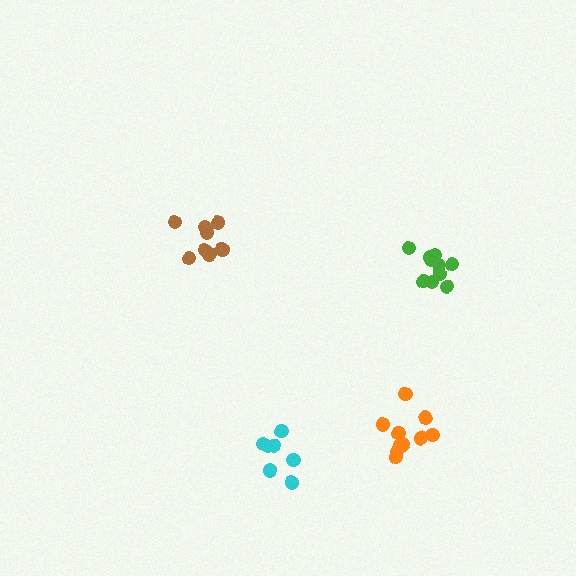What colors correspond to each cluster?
The clusters are colored: brown, green, cyan, orange.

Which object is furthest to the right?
The green cluster is rightmost.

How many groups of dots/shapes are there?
There are 4 groups.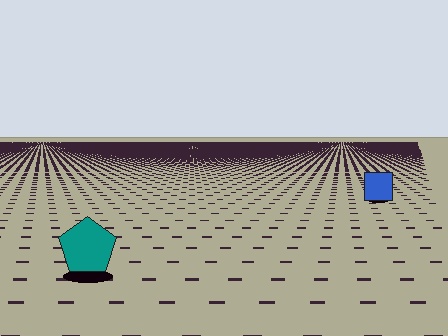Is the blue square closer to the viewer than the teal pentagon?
No. The teal pentagon is closer — you can tell from the texture gradient: the ground texture is coarser near it.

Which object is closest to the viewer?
The teal pentagon is closest. The texture marks near it are larger and more spread out.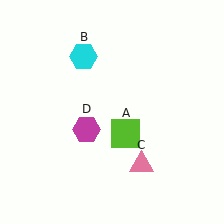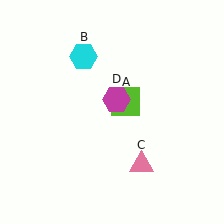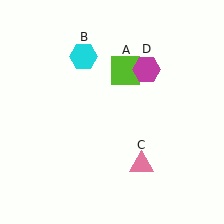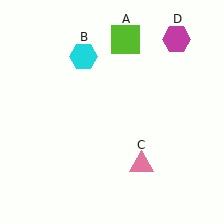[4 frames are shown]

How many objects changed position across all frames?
2 objects changed position: lime square (object A), magenta hexagon (object D).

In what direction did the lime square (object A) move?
The lime square (object A) moved up.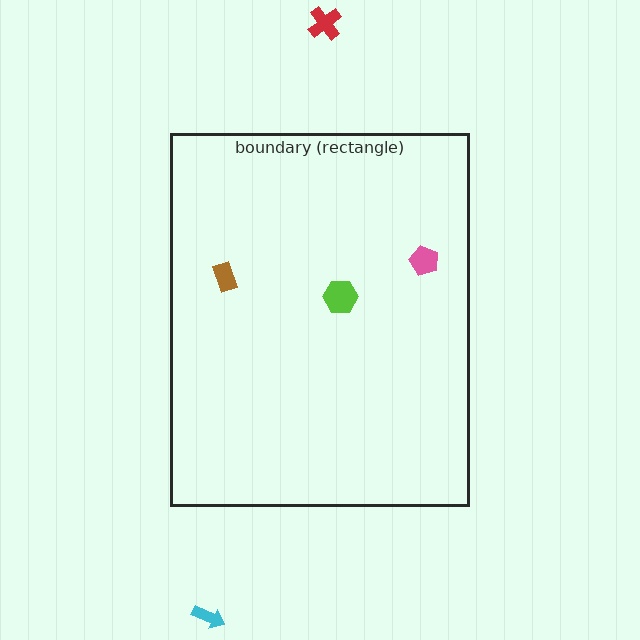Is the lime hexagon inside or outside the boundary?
Inside.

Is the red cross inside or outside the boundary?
Outside.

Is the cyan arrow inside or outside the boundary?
Outside.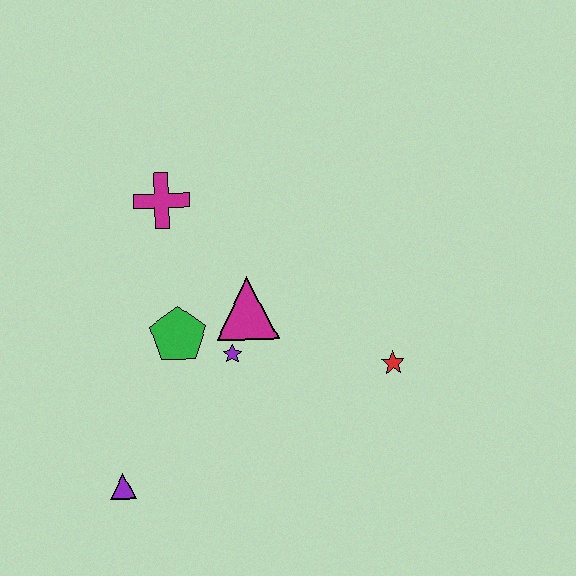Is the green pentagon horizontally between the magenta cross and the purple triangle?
No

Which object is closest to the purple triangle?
The green pentagon is closest to the purple triangle.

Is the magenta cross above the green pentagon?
Yes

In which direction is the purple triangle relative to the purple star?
The purple triangle is below the purple star.